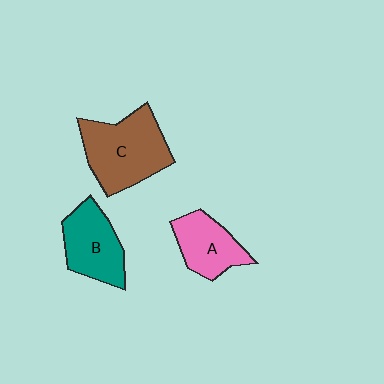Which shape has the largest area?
Shape C (brown).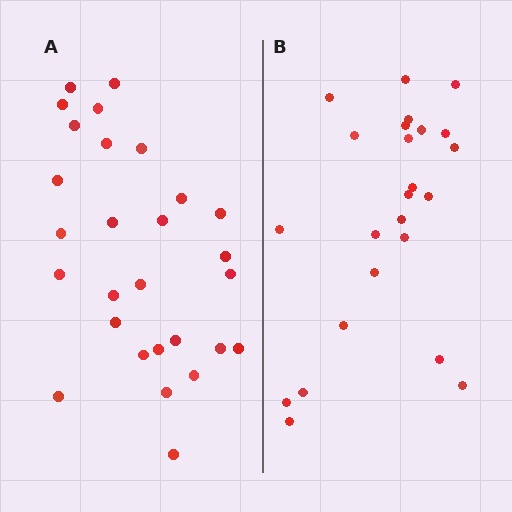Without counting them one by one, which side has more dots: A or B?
Region A (the left region) has more dots.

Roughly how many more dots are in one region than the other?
Region A has about 4 more dots than region B.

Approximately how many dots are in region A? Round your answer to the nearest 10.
About 30 dots. (The exact count is 28, which rounds to 30.)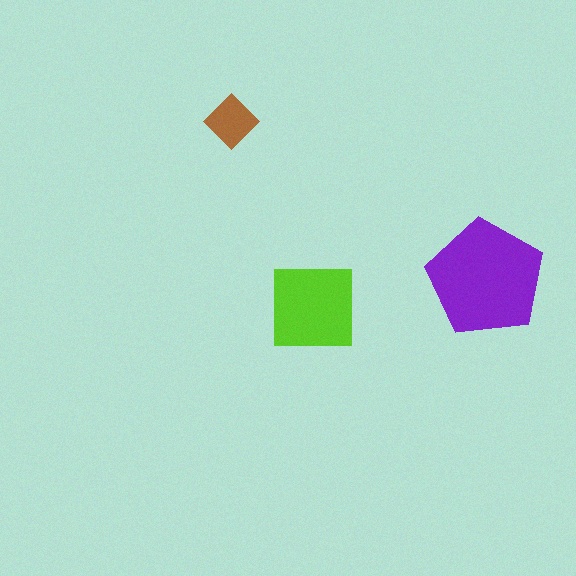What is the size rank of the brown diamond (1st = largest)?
3rd.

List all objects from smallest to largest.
The brown diamond, the lime square, the purple pentagon.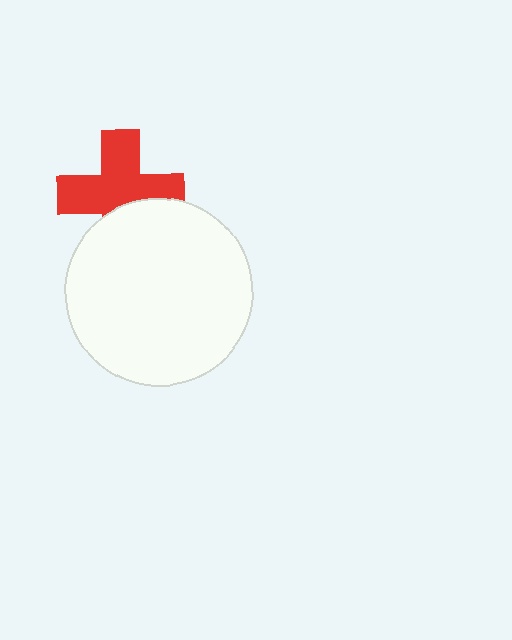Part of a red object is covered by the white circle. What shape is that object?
It is a cross.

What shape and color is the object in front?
The object in front is a white circle.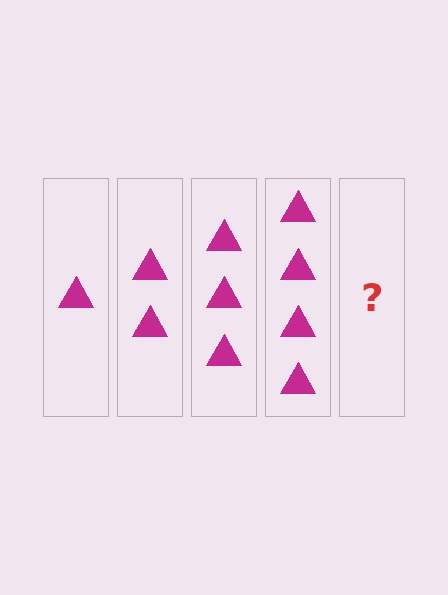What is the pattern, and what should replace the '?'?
The pattern is that each step adds one more triangle. The '?' should be 5 triangles.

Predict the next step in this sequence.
The next step is 5 triangles.